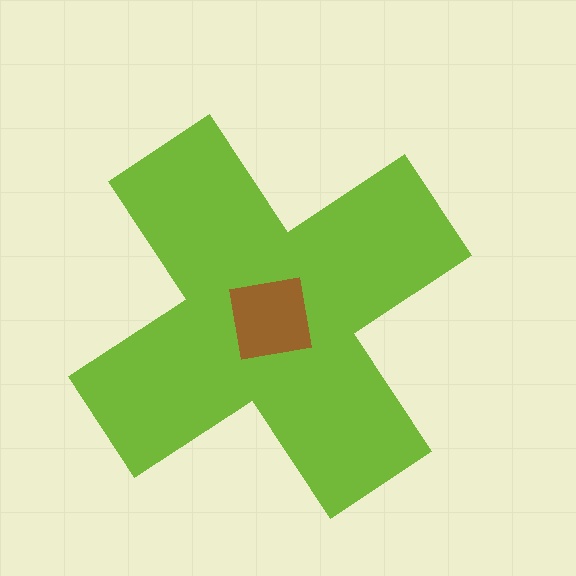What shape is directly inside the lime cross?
The brown square.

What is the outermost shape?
The lime cross.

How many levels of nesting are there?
2.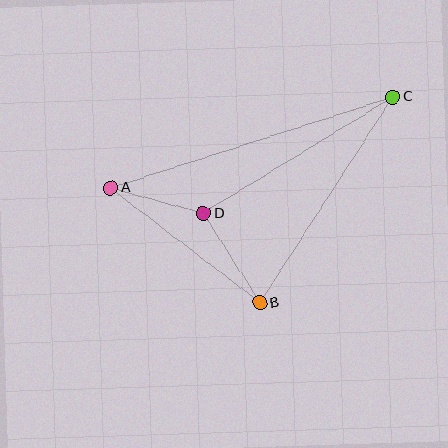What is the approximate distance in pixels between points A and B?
The distance between A and B is approximately 188 pixels.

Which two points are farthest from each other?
Points A and C are farthest from each other.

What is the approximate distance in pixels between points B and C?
The distance between B and C is approximately 245 pixels.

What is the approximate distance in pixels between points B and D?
The distance between B and D is approximately 106 pixels.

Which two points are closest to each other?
Points A and D are closest to each other.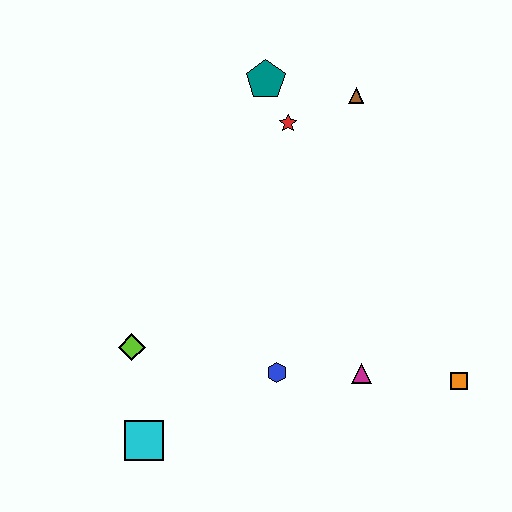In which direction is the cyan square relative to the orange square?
The cyan square is to the left of the orange square.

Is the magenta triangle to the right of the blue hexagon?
Yes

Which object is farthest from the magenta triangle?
The teal pentagon is farthest from the magenta triangle.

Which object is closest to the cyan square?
The lime diamond is closest to the cyan square.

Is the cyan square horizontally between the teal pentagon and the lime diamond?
Yes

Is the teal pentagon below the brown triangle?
No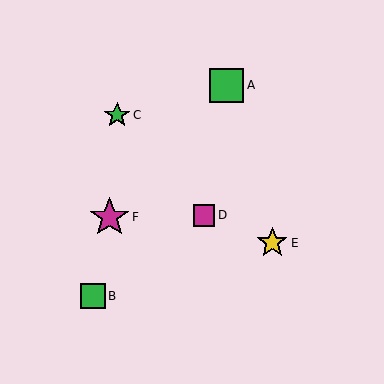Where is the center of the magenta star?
The center of the magenta star is at (109, 217).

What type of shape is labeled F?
Shape F is a magenta star.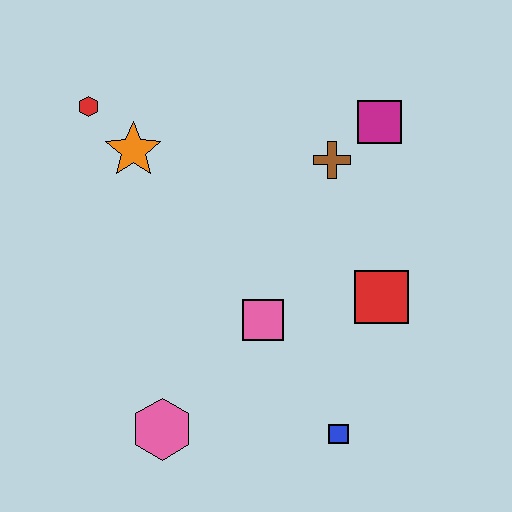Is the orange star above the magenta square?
No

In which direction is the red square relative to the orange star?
The red square is to the right of the orange star.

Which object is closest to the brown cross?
The magenta square is closest to the brown cross.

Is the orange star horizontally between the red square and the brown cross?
No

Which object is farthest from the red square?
The red hexagon is farthest from the red square.